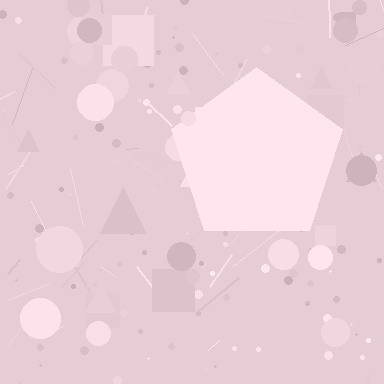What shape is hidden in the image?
A pentagon is hidden in the image.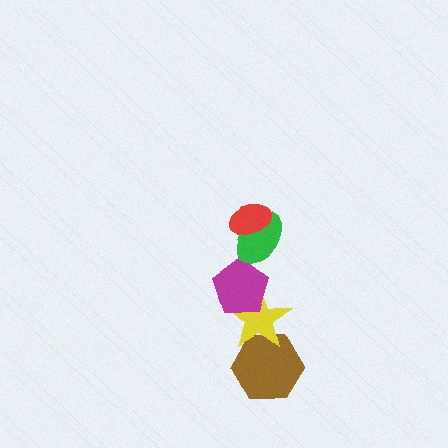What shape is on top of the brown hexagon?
The yellow star is on top of the brown hexagon.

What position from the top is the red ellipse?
The red ellipse is 1st from the top.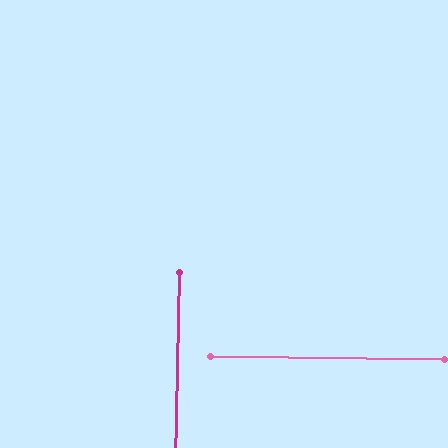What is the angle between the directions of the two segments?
Approximately 90 degrees.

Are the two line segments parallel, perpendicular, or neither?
Perpendicular — they meet at approximately 90°.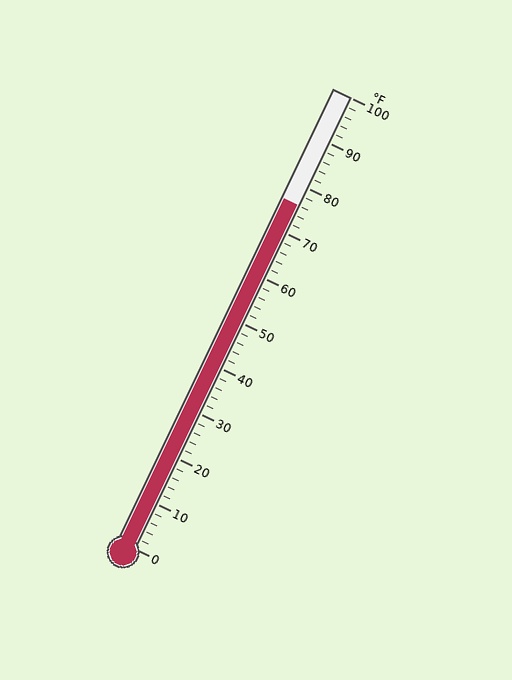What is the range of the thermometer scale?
The thermometer scale ranges from 0°F to 100°F.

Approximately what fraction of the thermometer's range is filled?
The thermometer is filled to approximately 75% of its range.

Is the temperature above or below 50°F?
The temperature is above 50°F.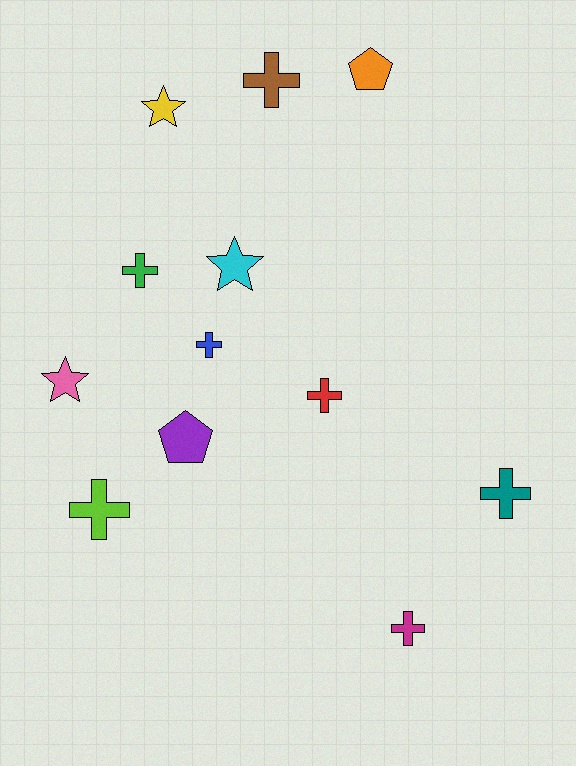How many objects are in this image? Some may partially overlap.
There are 12 objects.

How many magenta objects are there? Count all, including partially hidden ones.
There is 1 magenta object.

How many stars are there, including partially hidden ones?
There are 3 stars.